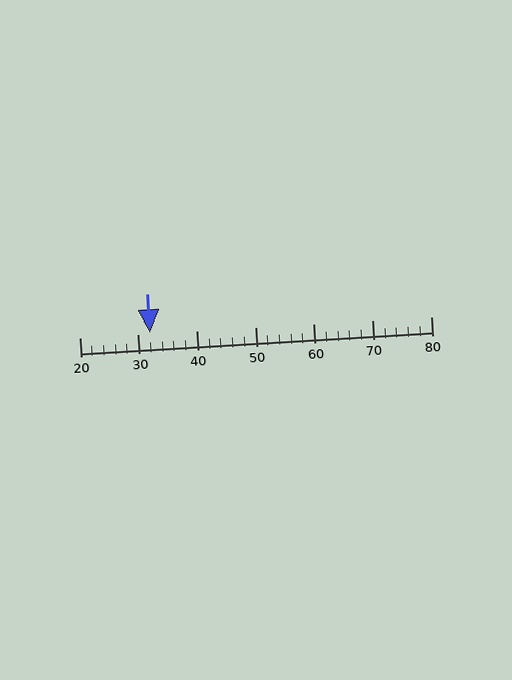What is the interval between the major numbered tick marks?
The major tick marks are spaced 10 units apart.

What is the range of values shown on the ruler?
The ruler shows values from 20 to 80.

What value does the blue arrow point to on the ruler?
The blue arrow points to approximately 32.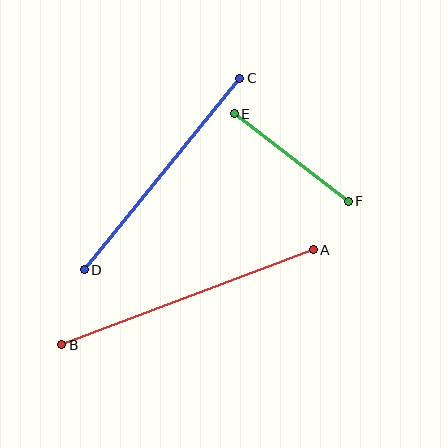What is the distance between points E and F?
The distance is approximately 144 pixels.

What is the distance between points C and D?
The distance is approximately 247 pixels.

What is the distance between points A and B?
The distance is approximately 269 pixels.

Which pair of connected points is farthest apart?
Points A and B are farthest apart.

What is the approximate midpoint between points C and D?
The midpoint is at approximately (162, 174) pixels.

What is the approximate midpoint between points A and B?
The midpoint is at approximately (188, 297) pixels.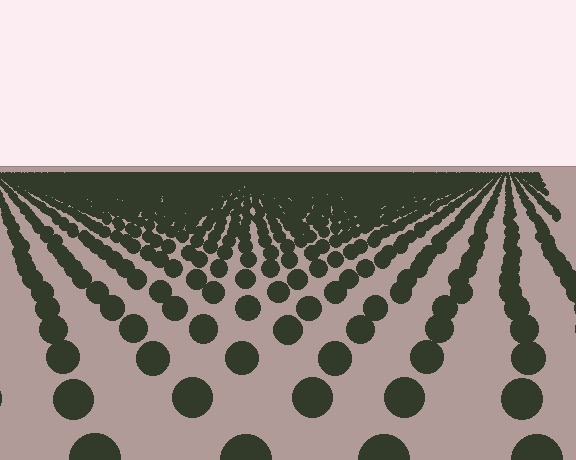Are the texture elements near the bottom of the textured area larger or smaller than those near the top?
Larger. Near the bottom, elements are closer to the viewer and appear at a bigger on-screen size.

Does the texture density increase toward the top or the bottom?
Density increases toward the top.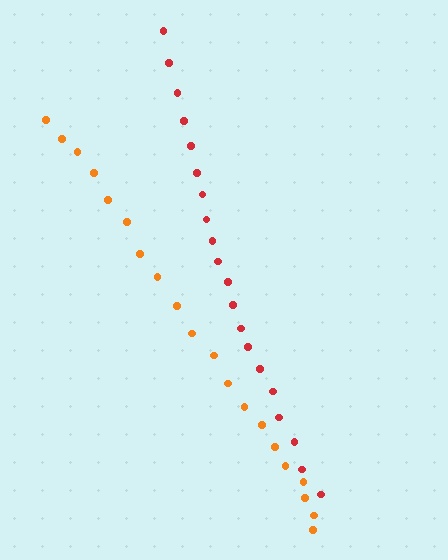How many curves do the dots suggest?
There are 2 distinct paths.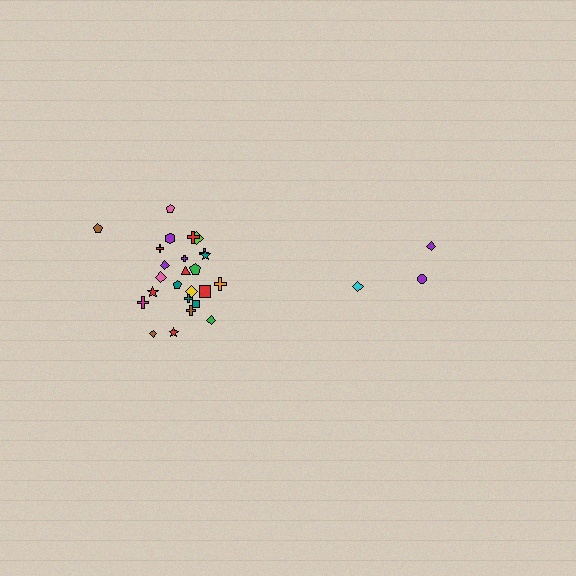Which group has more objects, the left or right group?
The left group.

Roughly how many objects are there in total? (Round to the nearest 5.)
Roughly 30 objects in total.